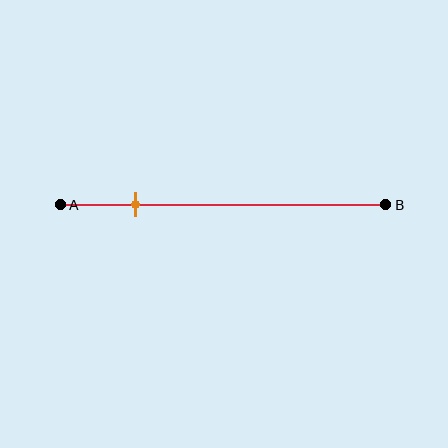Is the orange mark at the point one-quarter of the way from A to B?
Yes, the mark is approximately at the one-quarter point.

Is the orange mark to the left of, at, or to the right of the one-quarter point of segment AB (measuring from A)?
The orange mark is approximately at the one-quarter point of segment AB.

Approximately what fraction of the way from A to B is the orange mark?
The orange mark is approximately 25% of the way from A to B.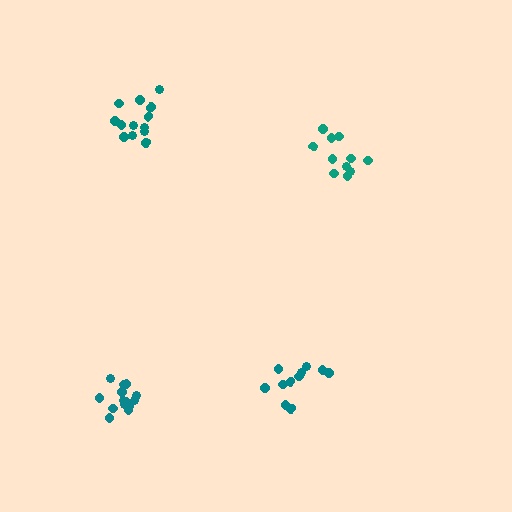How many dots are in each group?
Group 1: 11 dots, Group 2: 13 dots, Group 3: 14 dots, Group 4: 11 dots (49 total).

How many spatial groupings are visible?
There are 4 spatial groupings.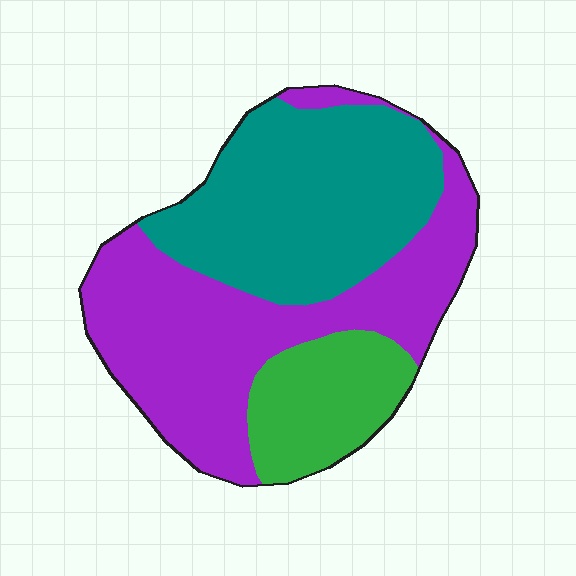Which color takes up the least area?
Green, at roughly 15%.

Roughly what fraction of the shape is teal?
Teal covers around 40% of the shape.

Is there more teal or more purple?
Purple.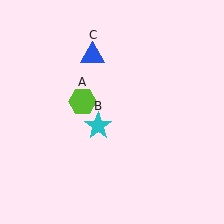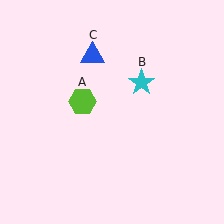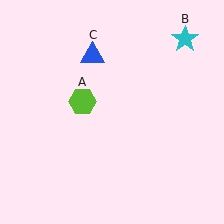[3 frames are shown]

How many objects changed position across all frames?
1 object changed position: cyan star (object B).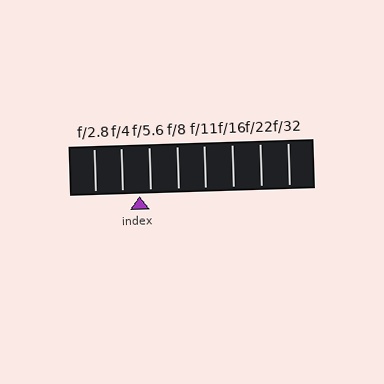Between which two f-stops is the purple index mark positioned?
The index mark is between f/4 and f/5.6.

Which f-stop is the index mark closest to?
The index mark is closest to f/5.6.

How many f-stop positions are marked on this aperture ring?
There are 8 f-stop positions marked.